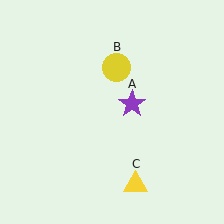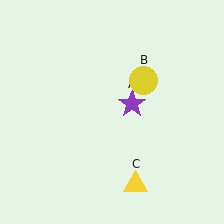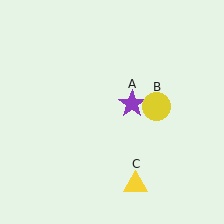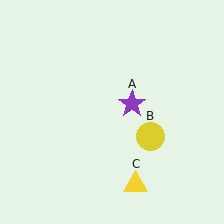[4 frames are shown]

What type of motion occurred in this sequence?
The yellow circle (object B) rotated clockwise around the center of the scene.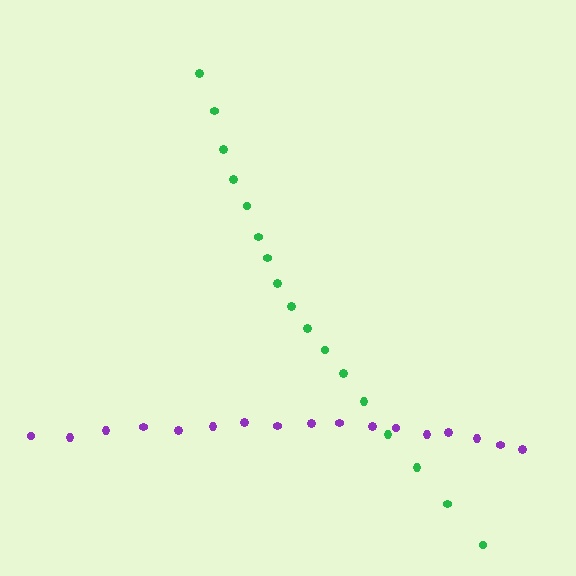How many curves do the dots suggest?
There are 2 distinct paths.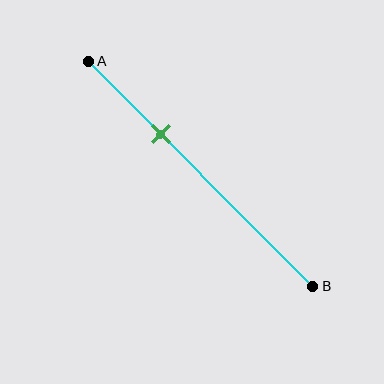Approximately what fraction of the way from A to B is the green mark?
The green mark is approximately 30% of the way from A to B.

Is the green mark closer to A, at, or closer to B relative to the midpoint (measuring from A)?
The green mark is closer to point A than the midpoint of segment AB.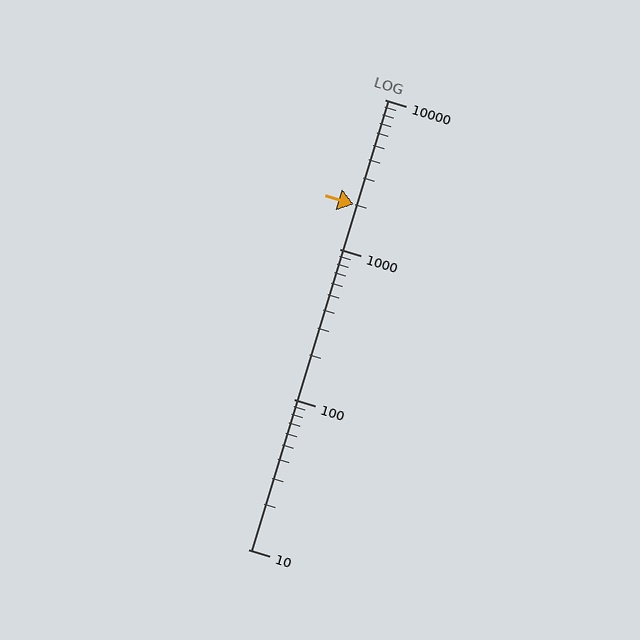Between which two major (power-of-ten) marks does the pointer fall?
The pointer is between 1000 and 10000.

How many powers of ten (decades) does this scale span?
The scale spans 3 decades, from 10 to 10000.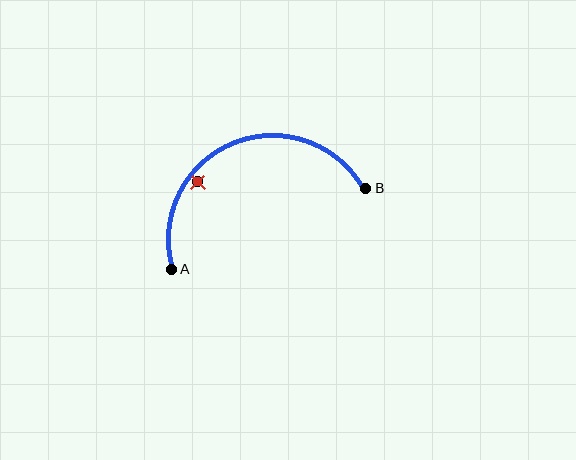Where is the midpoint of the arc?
The arc midpoint is the point on the curve farthest from the straight line joining A and B. It sits above that line.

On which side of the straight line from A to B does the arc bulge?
The arc bulges above the straight line connecting A and B.